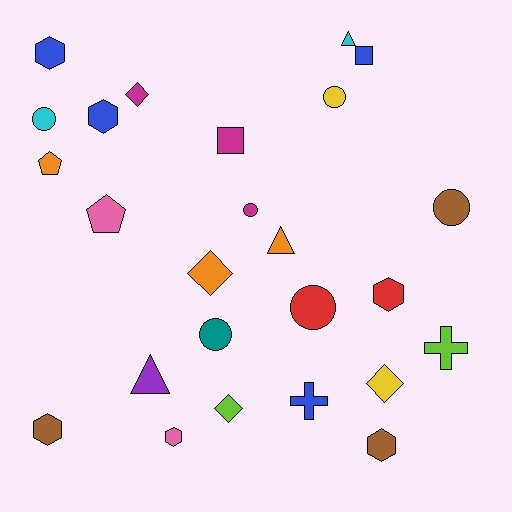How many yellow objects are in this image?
There are 2 yellow objects.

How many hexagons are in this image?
There are 6 hexagons.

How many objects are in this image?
There are 25 objects.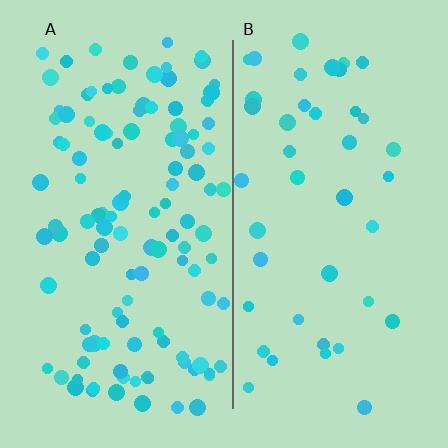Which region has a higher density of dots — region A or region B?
A (the left).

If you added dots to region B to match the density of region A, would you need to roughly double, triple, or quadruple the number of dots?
Approximately triple.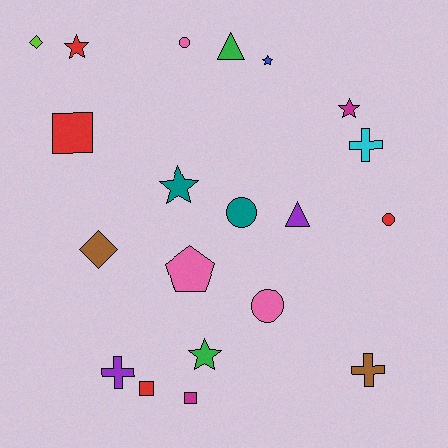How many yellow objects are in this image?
There are no yellow objects.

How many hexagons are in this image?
There are no hexagons.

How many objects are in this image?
There are 20 objects.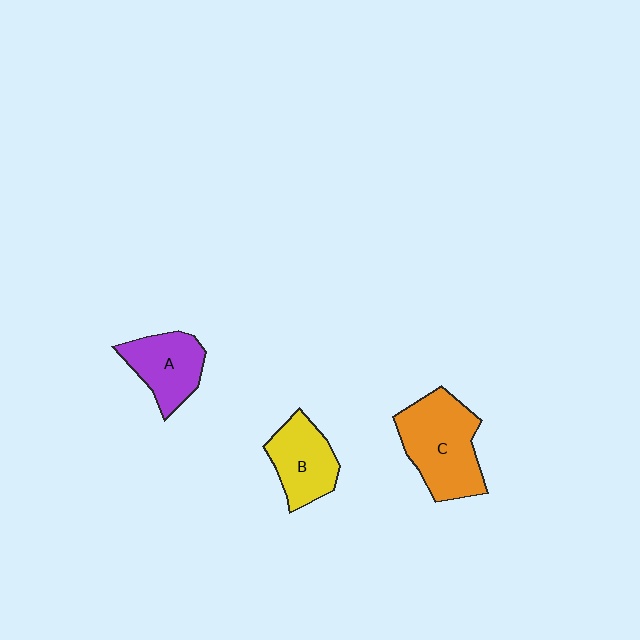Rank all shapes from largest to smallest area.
From largest to smallest: C (orange), B (yellow), A (purple).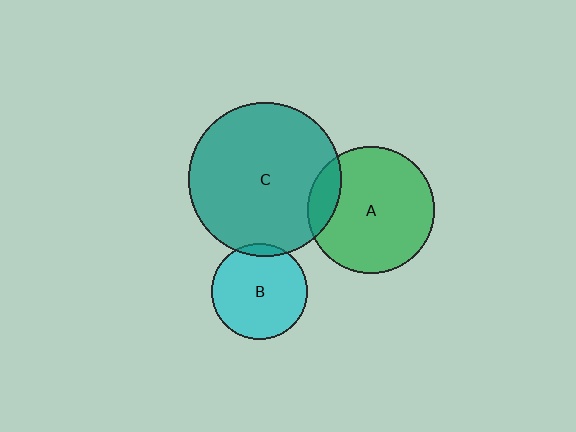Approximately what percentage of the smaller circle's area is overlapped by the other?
Approximately 15%.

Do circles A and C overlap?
Yes.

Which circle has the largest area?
Circle C (teal).